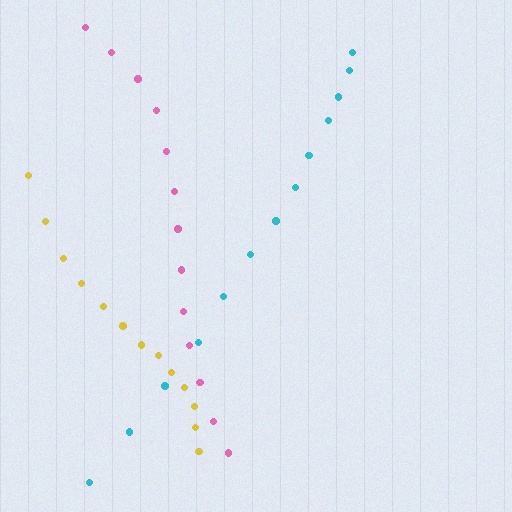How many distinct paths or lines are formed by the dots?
There are 3 distinct paths.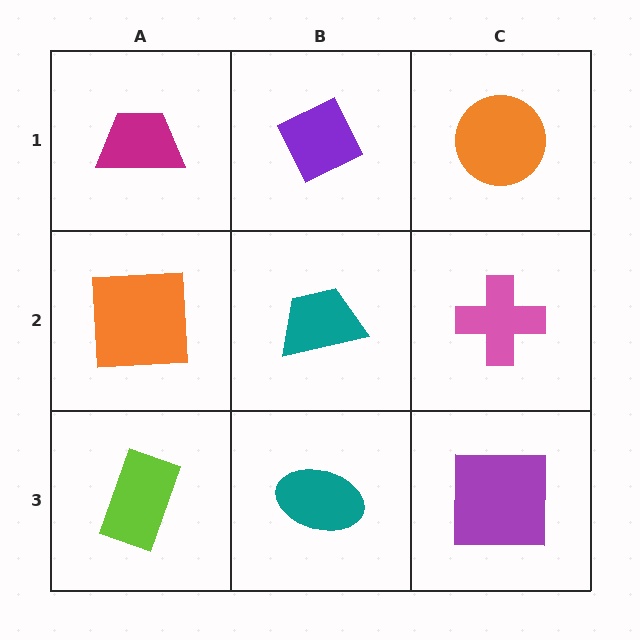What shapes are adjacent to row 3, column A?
An orange square (row 2, column A), a teal ellipse (row 3, column B).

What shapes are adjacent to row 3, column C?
A pink cross (row 2, column C), a teal ellipse (row 3, column B).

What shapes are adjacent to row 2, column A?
A magenta trapezoid (row 1, column A), a lime rectangle (row 3, column A), a teal trapezoid (row 2, column B).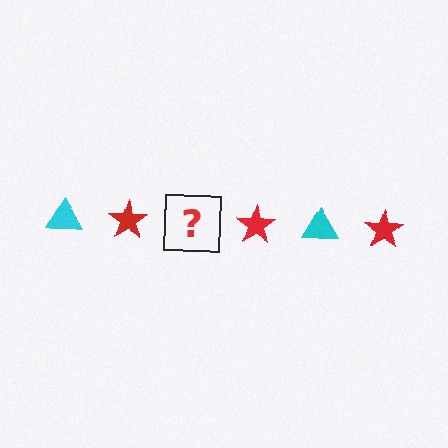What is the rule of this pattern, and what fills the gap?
The rule is that the pattern alternates between cyan triangle and red star. The gap should be filled with a cyan triangle.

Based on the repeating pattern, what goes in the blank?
The blank should be a cyan triangle.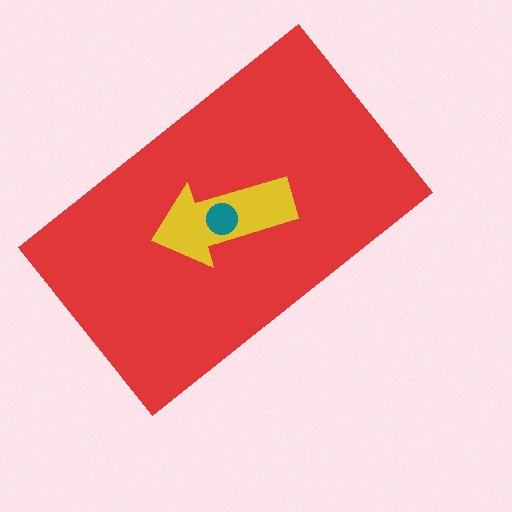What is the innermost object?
The teal circle.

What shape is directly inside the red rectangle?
The yellow arrow.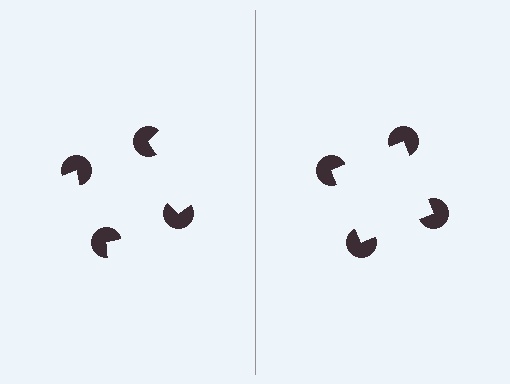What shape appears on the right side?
An illusory square.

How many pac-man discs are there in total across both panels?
8 — 4 on each side.